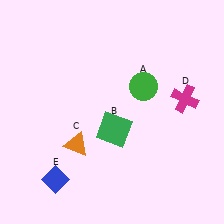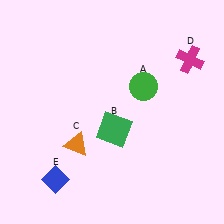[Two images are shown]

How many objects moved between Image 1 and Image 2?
1 object moved between the two images.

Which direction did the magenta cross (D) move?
The magenta cross (D) moved up.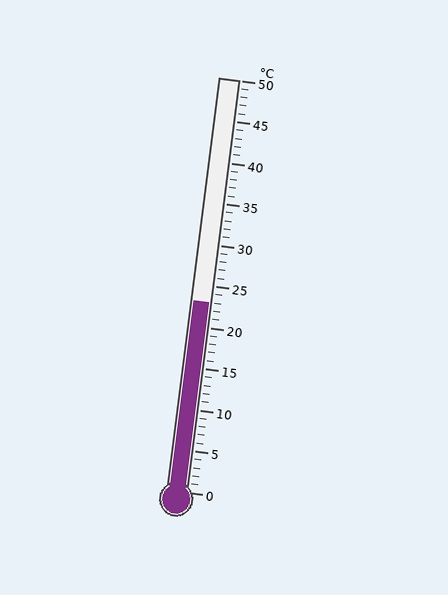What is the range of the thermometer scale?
The thermometer scale ranges from 0°C to 50°C.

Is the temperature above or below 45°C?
The temperature is below 45°C.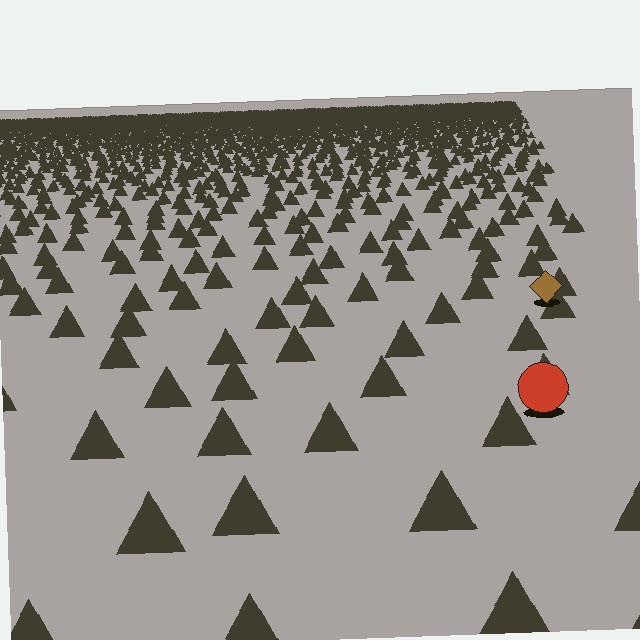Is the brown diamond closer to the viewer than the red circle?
No. The red circle is closer — you can tell from the texture gradient: the ground texture is coarser near it.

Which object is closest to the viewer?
The red circle is closest. The texture marks near it are larger and more spread out.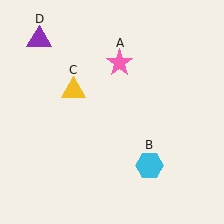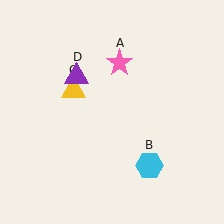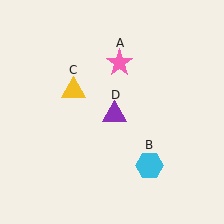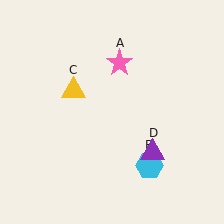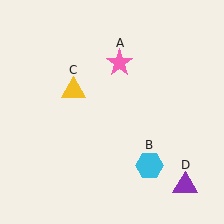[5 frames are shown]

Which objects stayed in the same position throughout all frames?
Pink star (object A) and cyan hexagon (object B) and yellow triangle (object C) remained stationary.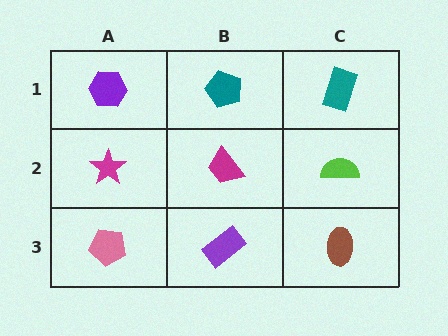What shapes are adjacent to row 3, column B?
A magenta trapezoid (row 2, column B), a pink pentagon (row 3, column A), a brown ellipse (row 3, column C).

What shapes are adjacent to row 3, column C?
A lime semicircle (row 2, column C), a purple rectangle (row 3, column B).